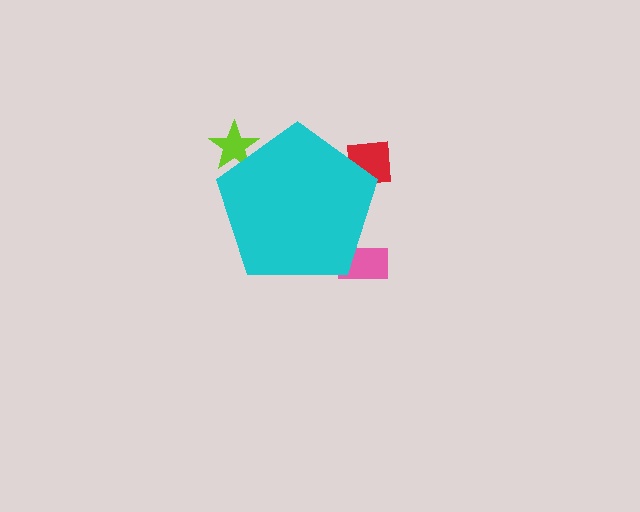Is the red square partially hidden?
Yes, the red square is partially hidden behind the cyan pentagon.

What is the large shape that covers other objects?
A cyan pentagon.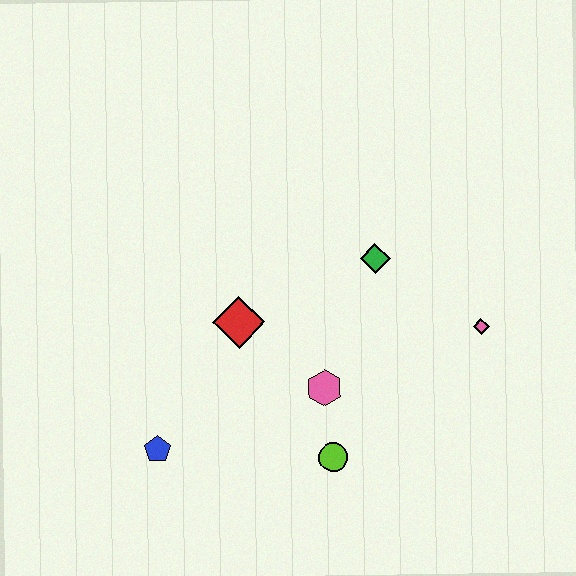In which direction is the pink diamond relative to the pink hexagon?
The pink diamond is to the right of the pink hexagon.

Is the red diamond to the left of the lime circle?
Yes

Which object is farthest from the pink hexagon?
The blue pentagon is farthest from the pink hexagon.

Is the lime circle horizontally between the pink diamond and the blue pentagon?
Yes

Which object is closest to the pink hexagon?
The lime circle is closest to the pink hexagon.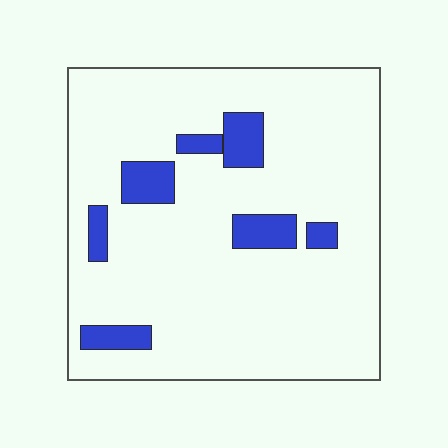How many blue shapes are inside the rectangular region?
7.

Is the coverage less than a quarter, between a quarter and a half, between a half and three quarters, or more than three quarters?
Less than a quarter.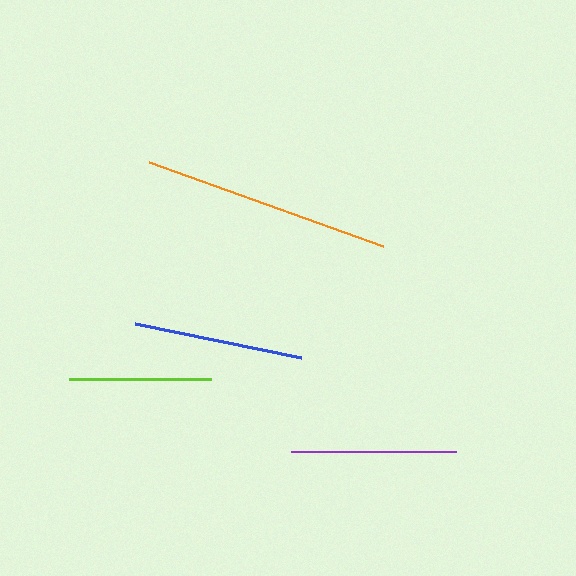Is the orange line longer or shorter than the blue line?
The orange line is longer than the blue line.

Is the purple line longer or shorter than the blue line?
The blue line is longer than the purple line.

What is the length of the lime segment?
The lime segment is approximately 142 pixels long.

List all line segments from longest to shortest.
From longest to shortest: orange, blue, purple, lime.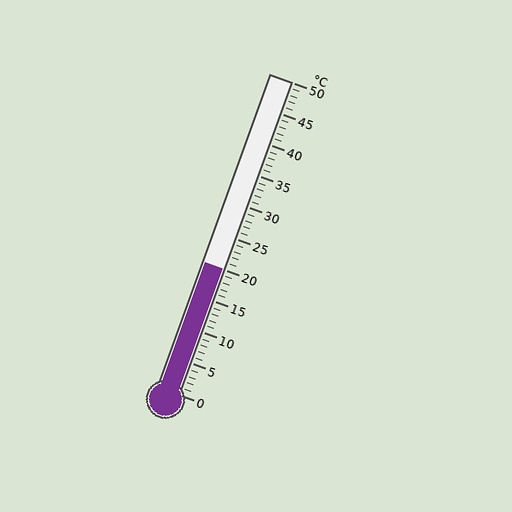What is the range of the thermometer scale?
The thermometer scale ranges from 0°C to 50°C.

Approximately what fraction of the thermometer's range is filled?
The thermometer is filled to approximately 40% of its range.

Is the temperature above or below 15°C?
The temperature is above 15°C.